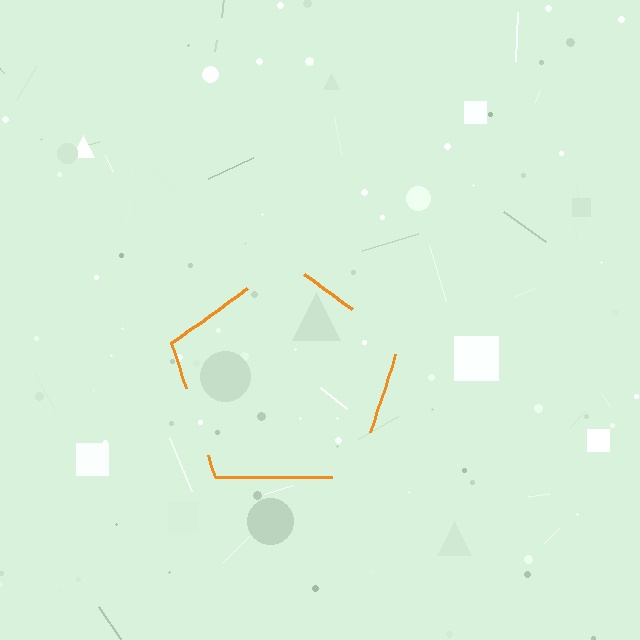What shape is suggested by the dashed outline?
The dashed outline suggests a pentagon.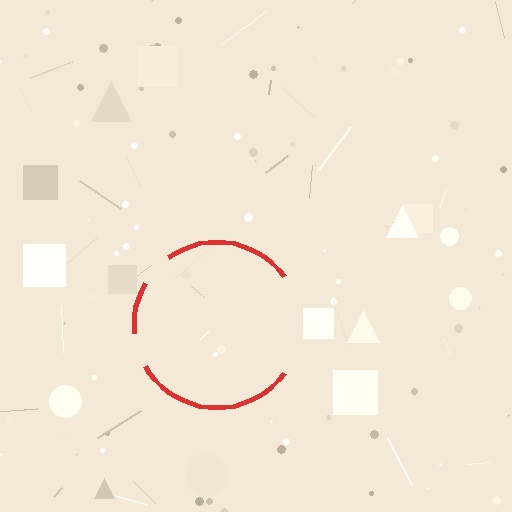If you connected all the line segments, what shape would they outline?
They would outline a circle.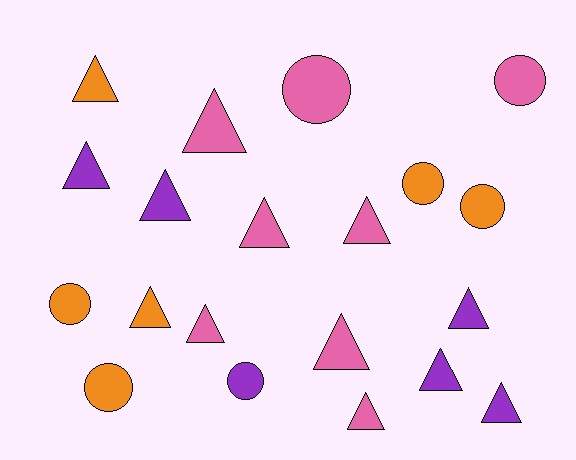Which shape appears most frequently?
Triangle, with 13 objects.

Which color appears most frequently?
Pink, with 8 objects.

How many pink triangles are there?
There are 6 pink triangles.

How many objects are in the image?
There are 20 objects.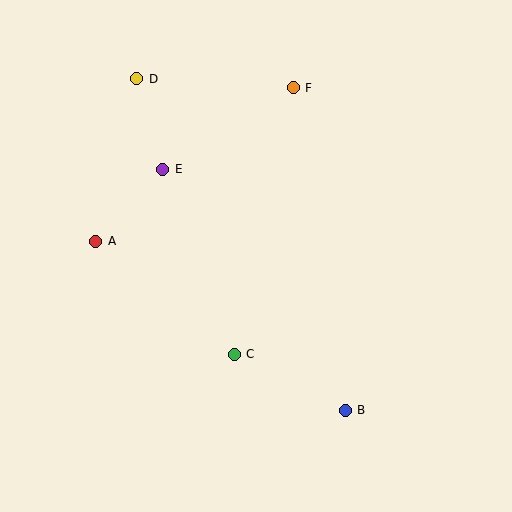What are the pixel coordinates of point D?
Point D is at (137, 79).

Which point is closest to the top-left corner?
Point D is closest to the top-left corner.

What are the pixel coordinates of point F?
Point F is at (293, 88).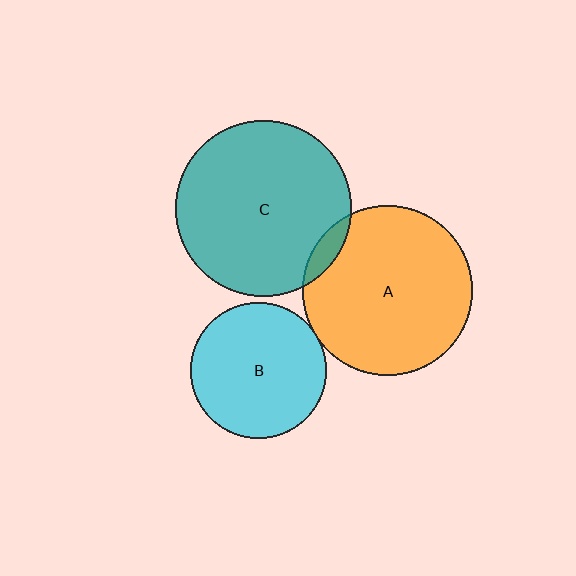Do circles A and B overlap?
Yes.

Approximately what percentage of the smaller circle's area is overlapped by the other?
Approximately 5%.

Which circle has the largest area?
Circle C (teal).